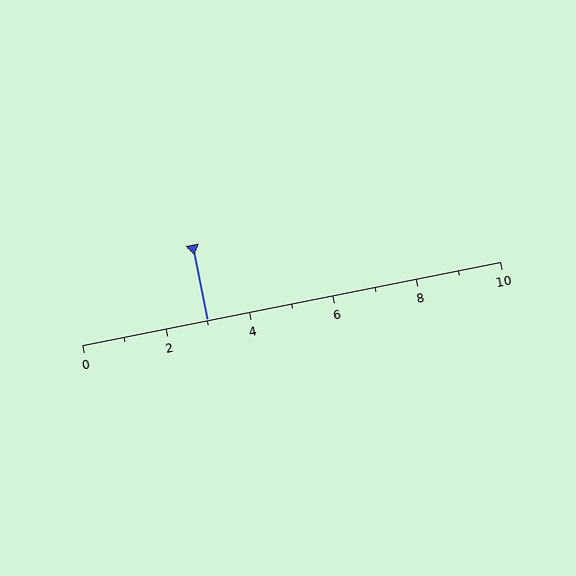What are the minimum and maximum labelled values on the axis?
The axis runs from 0 to 10.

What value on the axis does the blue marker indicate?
The marker indicates approximately 3.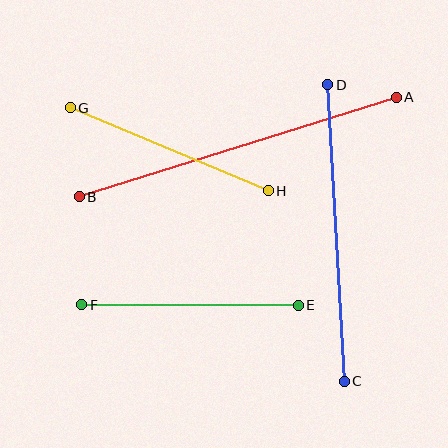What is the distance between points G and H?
The distance is approximately 215 pixels.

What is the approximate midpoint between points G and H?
The midpoint is at approximately (169, 149) pixels.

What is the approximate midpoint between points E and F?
The midpoint is at approximately (190, 305) pixels.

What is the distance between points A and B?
The distance is approximately 332 pixels.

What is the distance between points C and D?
The distance is approximately 297 pixels.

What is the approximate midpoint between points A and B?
The midpoint is at approximately (238, 147) pixels.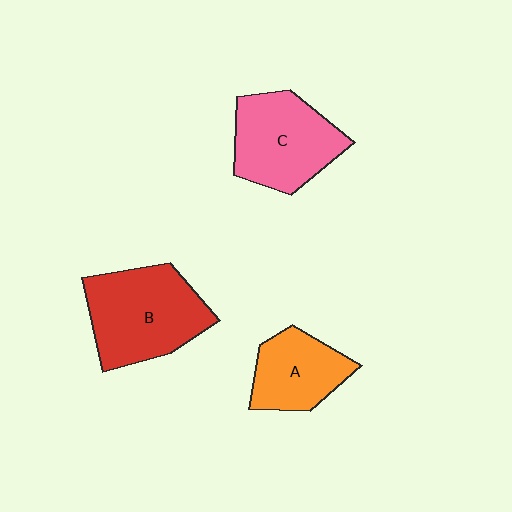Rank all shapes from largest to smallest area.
From largest to smallest: B (red), C (pink), A (orange).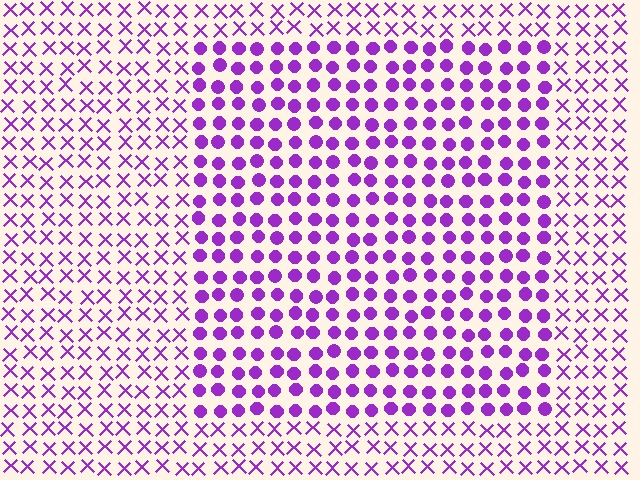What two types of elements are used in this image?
The image uses circles inside the rectangle region and X marks outside it.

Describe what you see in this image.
The image is filled with small purple elements arranged in a uniform grid. A rectangle-shaped region contains circles, while the surrounding area contains X marks. The boundary is defined purely by the change in element shape.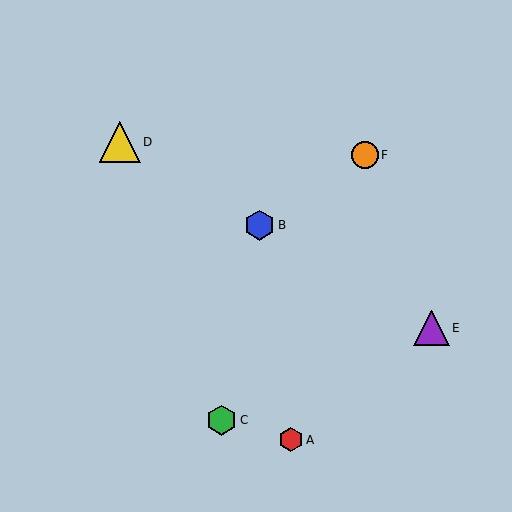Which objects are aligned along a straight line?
Objects B, D, E are aligned along a straight line.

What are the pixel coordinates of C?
Object C is at (222, 420).